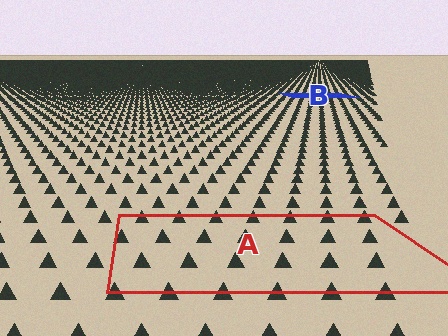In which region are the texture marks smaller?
The texture marks are smaller in region B, because it is farther away.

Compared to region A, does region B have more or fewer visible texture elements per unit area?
Region B has more texture elements per unit area — they are packed more densely because it is farther away.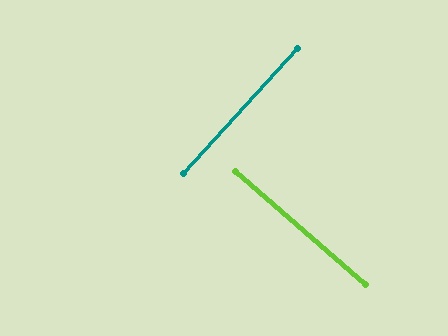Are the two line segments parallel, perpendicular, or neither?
Perpendicular — they meet at approximately 89°.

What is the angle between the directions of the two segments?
Approximately 89 degrees.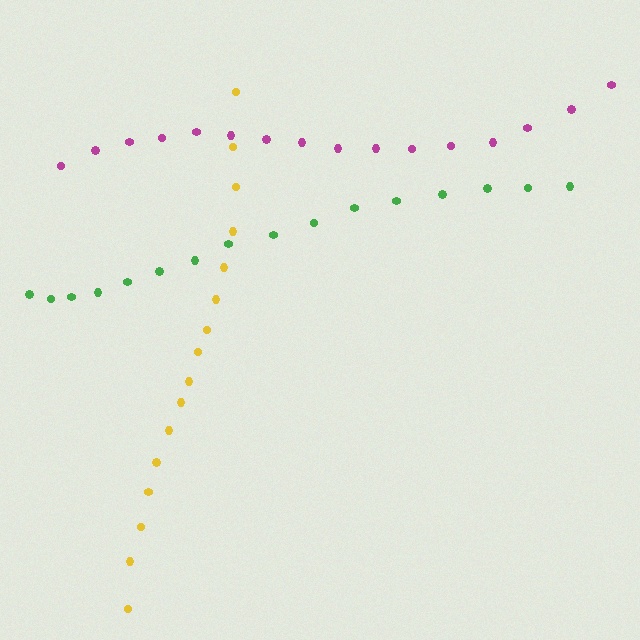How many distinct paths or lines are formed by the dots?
There are 3 distinct paths.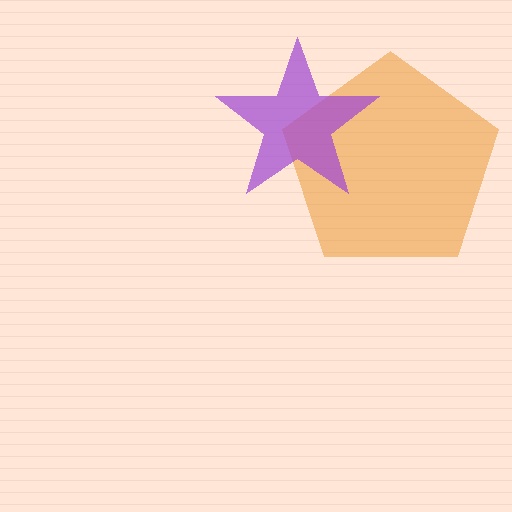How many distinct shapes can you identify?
There are 2 distinct shapes: an orange pentagon, a purple star.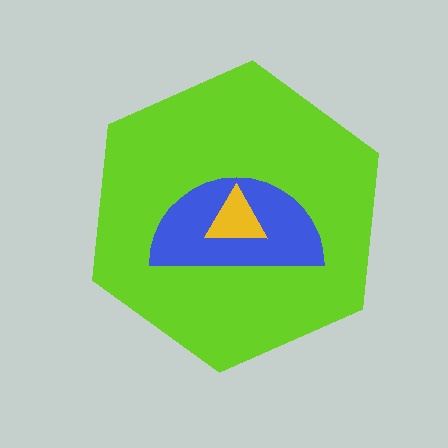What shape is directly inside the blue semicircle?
The yellow triangle.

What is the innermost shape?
The yellow triangle.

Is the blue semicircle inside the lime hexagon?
Yes.